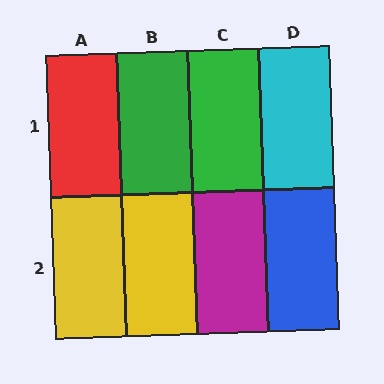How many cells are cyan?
1 cell is cyan.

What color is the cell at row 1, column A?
Red.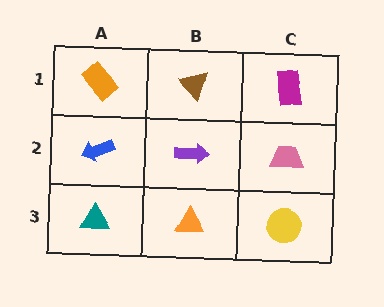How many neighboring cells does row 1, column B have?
3.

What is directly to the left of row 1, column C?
A brown triangle.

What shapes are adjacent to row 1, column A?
A blue arrow (row 2, column A), a brown triangle (row 1, column B).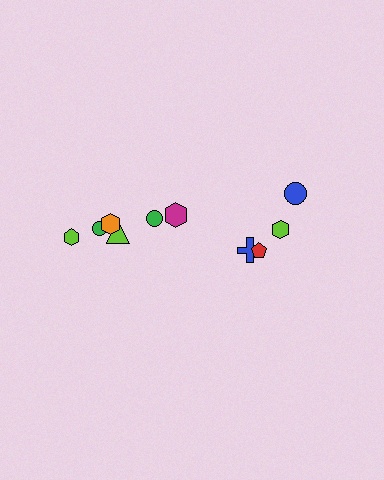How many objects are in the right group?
There are 4 objects.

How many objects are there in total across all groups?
There are 10 objects.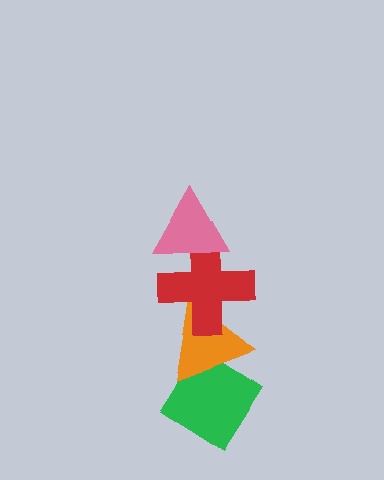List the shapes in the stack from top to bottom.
From top to bottom: the pink triangle, the red cross, the orange triangle, the green diamond.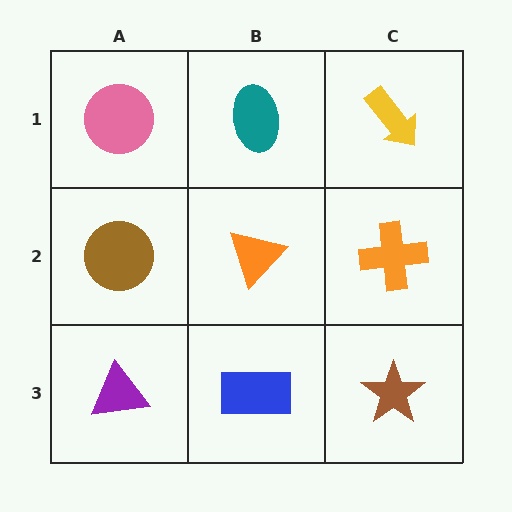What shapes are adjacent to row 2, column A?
A pink circle (row 1, column A), a purple triangle (row 3, column A), an orange triangle (row 2, column B).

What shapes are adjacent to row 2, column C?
A yellow arrow (row 1, column C), a brown star (row 3, column C), an orange triangle (row 2, column B).